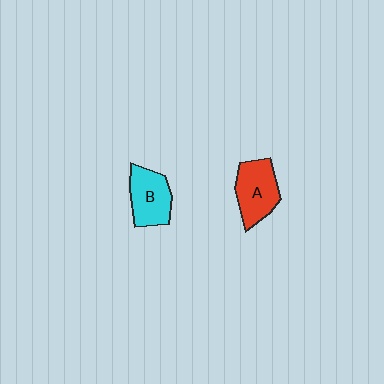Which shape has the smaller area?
Shape B (cyan).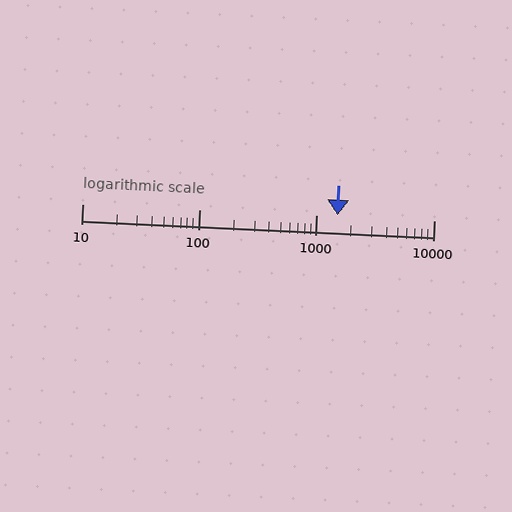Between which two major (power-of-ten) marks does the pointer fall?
The pointer is between 1000 and 10000.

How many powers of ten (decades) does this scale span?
The scale spans 3 decades, from 10 to 10000.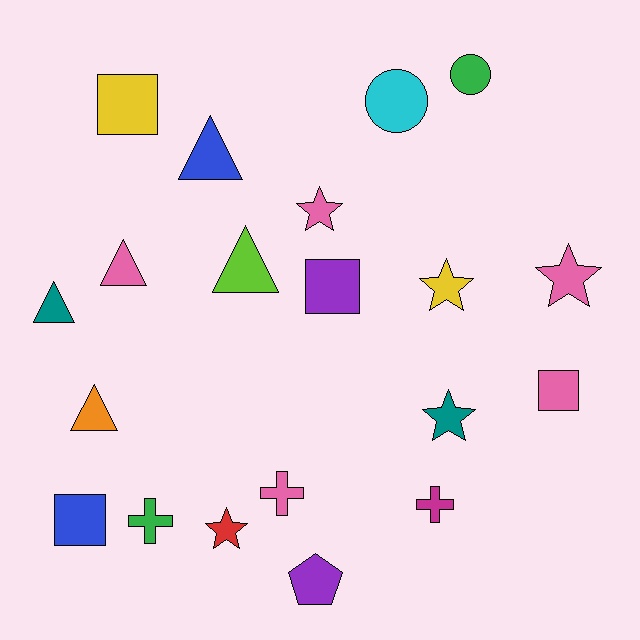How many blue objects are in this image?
There are 2 blue objects.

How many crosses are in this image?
There are 3 crosses.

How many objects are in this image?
There are 20 objects.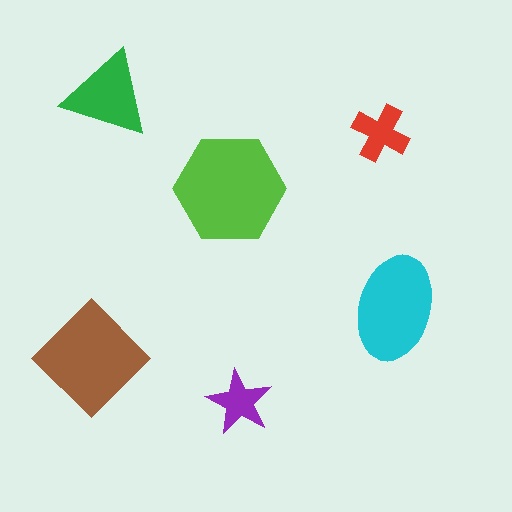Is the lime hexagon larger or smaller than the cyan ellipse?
Larger.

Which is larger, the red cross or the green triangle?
The green triangle.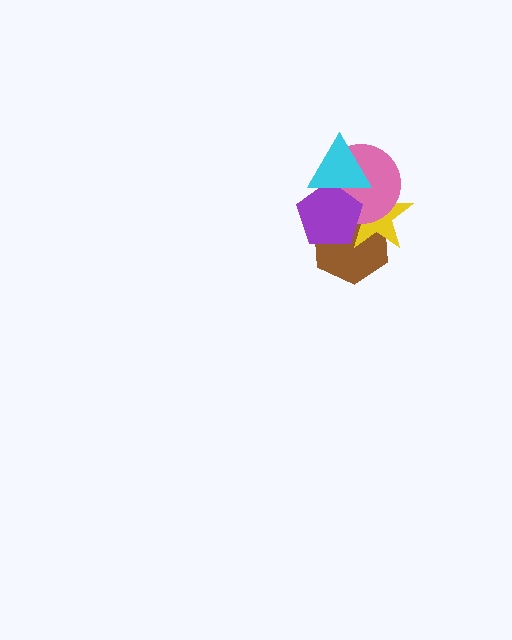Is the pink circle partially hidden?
Yes, it is partially covered by another shape.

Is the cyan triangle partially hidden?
No, no other shape covers it.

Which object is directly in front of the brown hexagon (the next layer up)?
The yellow star is directly in front of the brown hexagon.